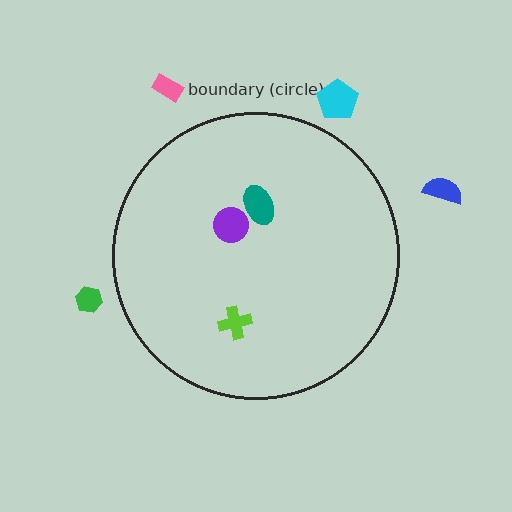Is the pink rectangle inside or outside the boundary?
Outside.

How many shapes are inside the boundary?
3 inside, 4 outside.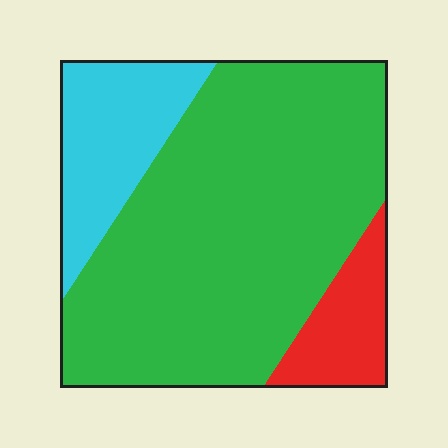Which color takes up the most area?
Green, at roughly 70%.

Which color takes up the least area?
Red, at roughly 10%.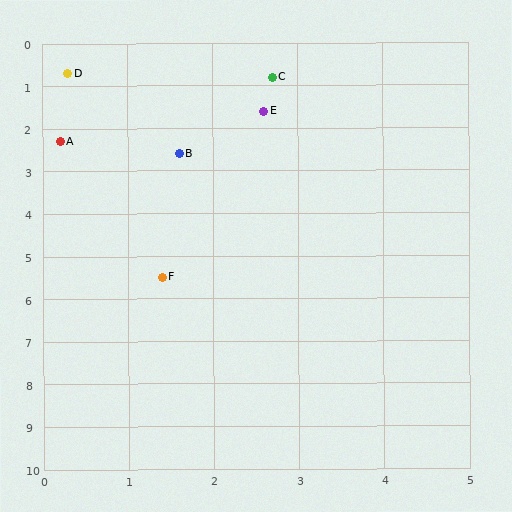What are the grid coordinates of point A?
Point A is at approximately (0.2, 2.3).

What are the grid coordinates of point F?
Point F is at approximately (1.4, 5.5).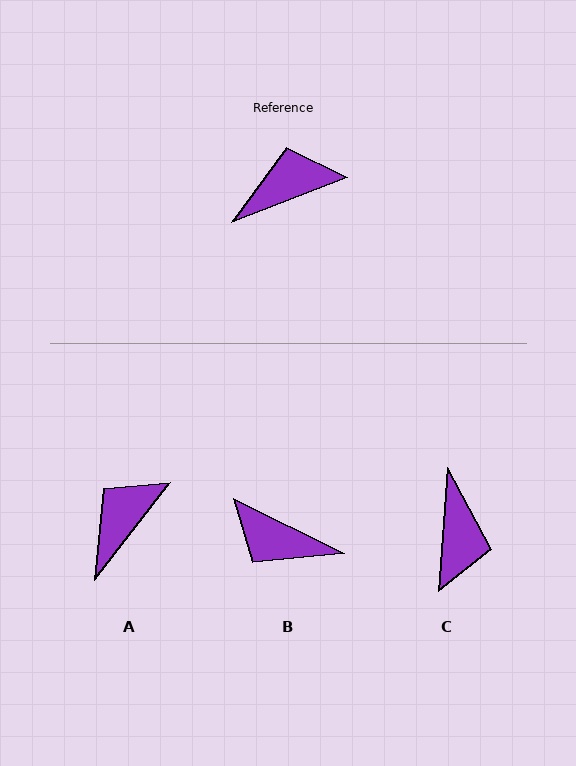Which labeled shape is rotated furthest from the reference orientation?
B, about 132 degrees away.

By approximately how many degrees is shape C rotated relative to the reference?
Approximately 116 degrees clockwise.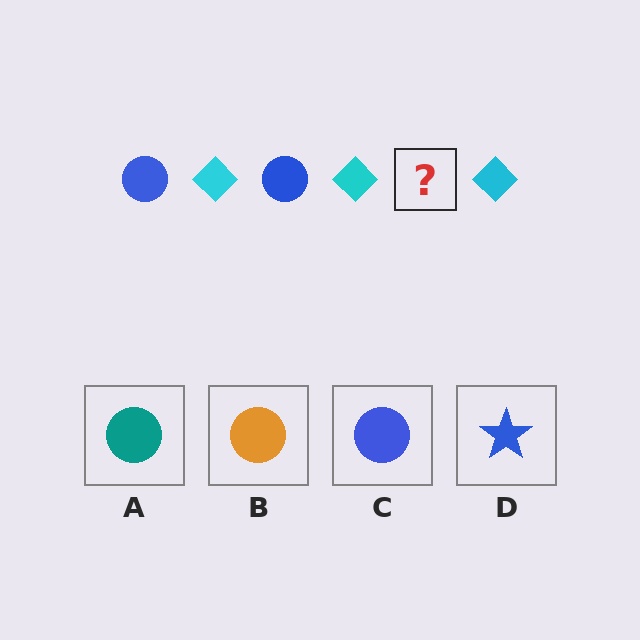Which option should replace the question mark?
Option C.